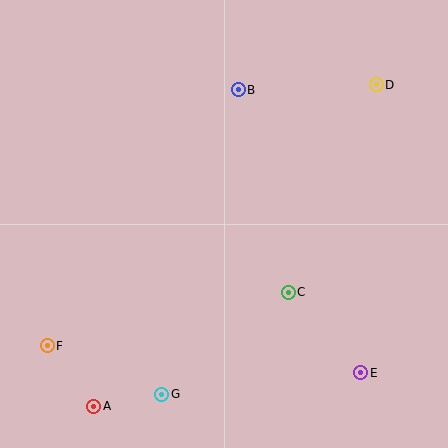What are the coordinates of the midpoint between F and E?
The midpoint between F and E is at (204, 359).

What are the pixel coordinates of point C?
Point C is at (288, 292).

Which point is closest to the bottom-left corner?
Point A is closest to the bottom-left corner.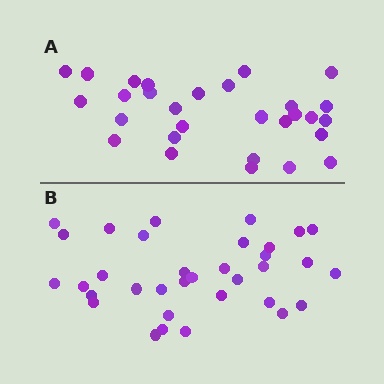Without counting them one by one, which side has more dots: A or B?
Region B (the bottom region) has more dots.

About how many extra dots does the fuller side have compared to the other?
Region B has about 5 more dots than region A.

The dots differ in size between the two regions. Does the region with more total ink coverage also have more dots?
No. Region A has more total ink coverage because its dots are larger, but region B actually contains more individual dots. Total area can be misleading — the number of items is what matters here.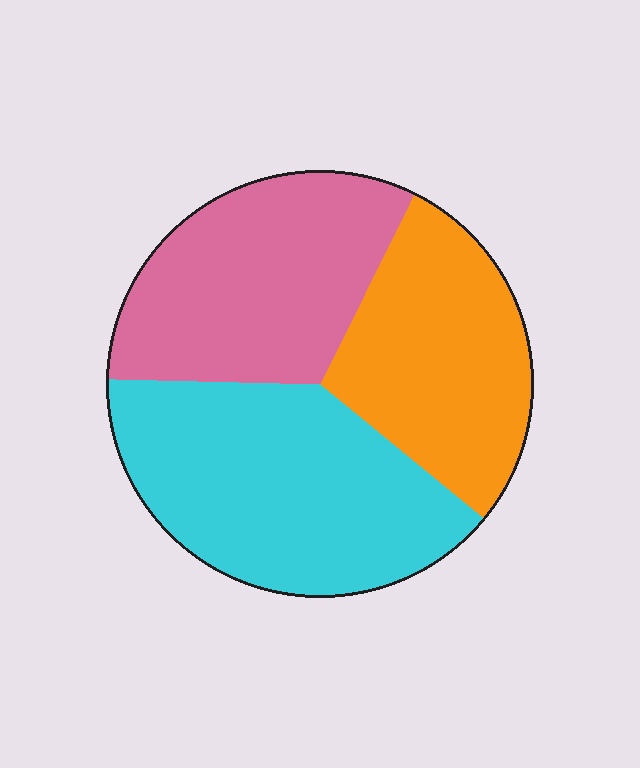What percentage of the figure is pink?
Pink covers around 30% of the figure.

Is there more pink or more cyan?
Cyan.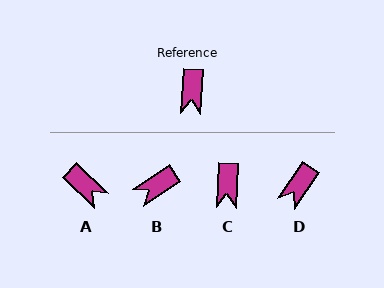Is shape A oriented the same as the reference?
No, it is off by about 50 degrees.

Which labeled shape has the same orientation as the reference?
C.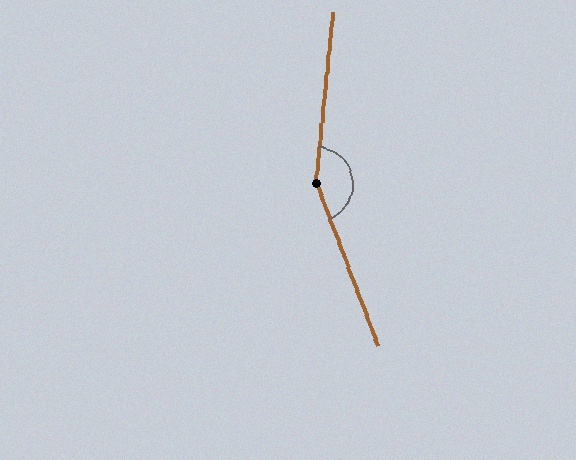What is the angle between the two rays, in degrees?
Approximately 153 degrees.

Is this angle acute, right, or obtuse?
It is obtuse.